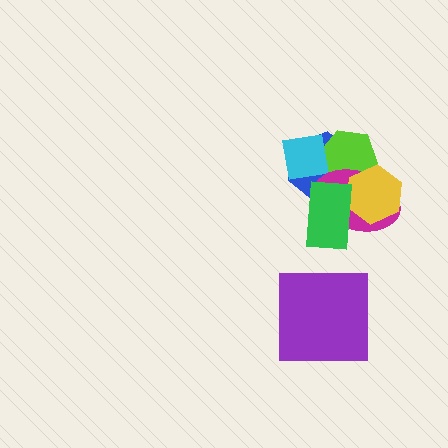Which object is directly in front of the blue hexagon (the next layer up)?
The lime hexagon is directly in front of the blue hexagon.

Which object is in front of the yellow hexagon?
The green rectangle is in front of the yellow hexagon.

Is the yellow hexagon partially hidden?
Yes, it is partially covered by another shape.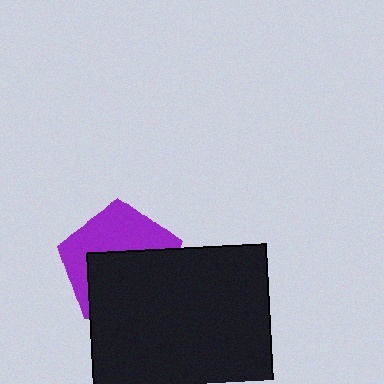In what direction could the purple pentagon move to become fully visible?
The purple pentagon could move up. That would shift it out from behind the black square entirely.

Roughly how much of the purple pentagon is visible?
About half of it is visible (roughly 47%).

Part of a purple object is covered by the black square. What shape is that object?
It is a pentagon.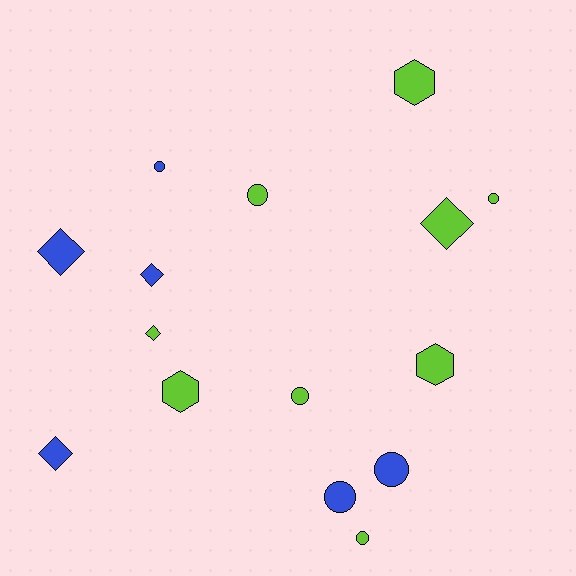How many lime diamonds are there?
There are 2 lime diamonds.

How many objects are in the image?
There are 15 objects.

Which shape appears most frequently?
Circle, with 7 objects.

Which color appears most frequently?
Lime, with 9 objects.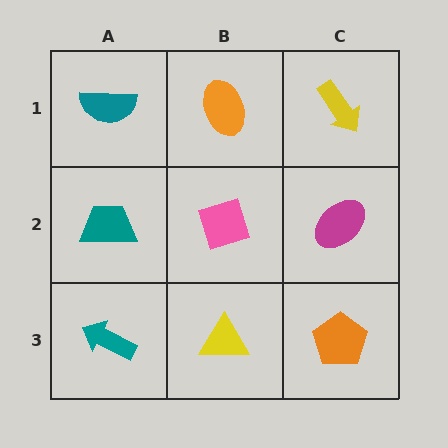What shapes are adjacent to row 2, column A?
A teal semicircle (row 1, column A), a teal arrow (row 3, column A), a pink diamond (row 2, column B).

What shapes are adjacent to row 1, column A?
A teal trapezoid (row 2, column A), an orange ellipse (row 1, column B).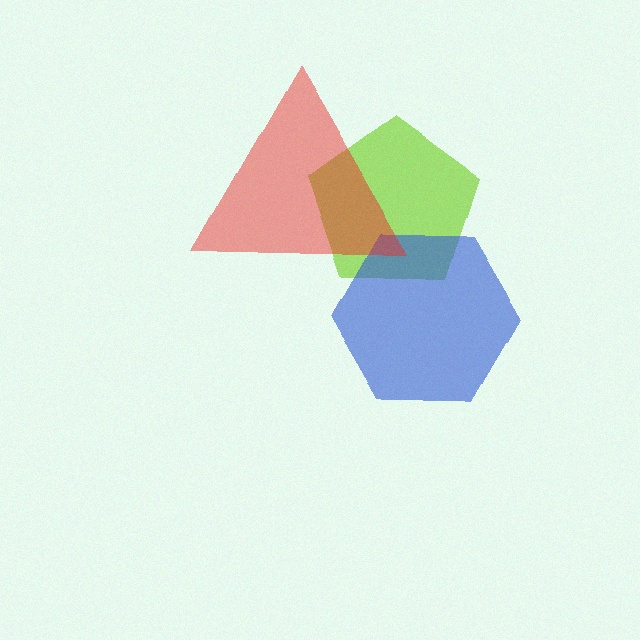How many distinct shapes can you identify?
There are 3 distinct shapes: a lime pentagon, a blue hexagon, a red triangle.